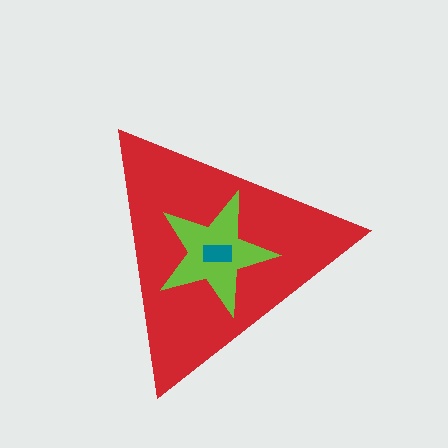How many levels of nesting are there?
3.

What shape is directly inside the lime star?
The teal rectangle.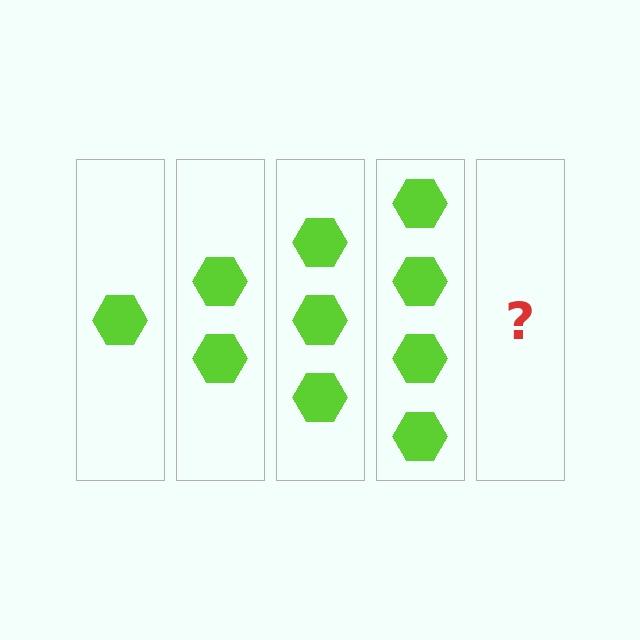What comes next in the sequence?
The next element should be 5 hexagons.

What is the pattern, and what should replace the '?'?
The pattern is that each step adds one more hexagon. The '?' should be 5 hexagons.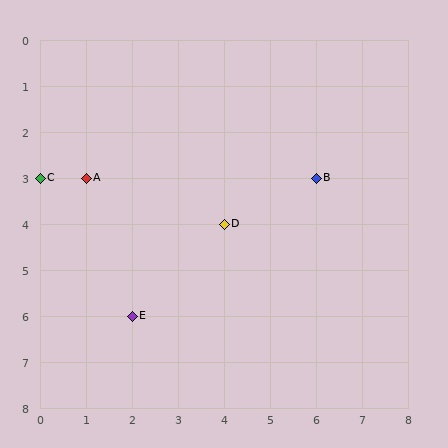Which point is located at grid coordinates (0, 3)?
Point C is at (0, 3).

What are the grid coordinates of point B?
Point B is at grid coordinates (6, 3).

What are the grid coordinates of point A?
Point A is at grid coordinates (1, 3).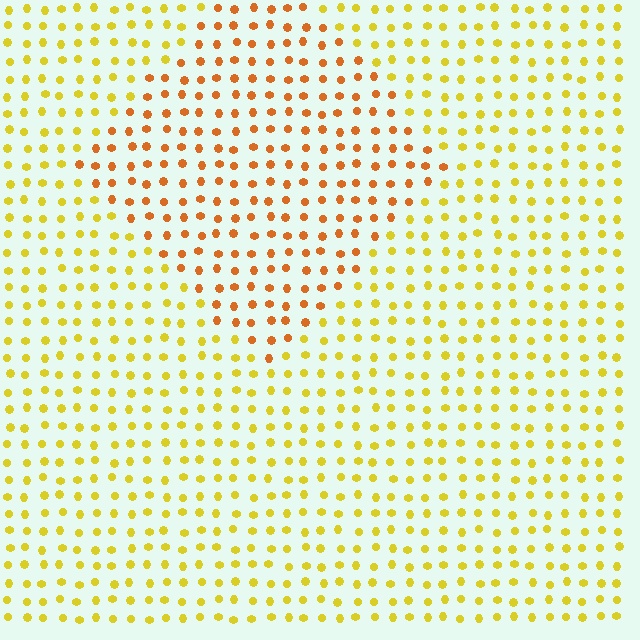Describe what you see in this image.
The image is filled with small yellow elements in a uniform arrangement. A diamond-shaped region is visible where the elements are tinted to a slightly different hue, forming a subtle color boundary.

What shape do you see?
I see a diamond.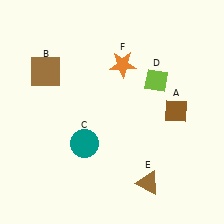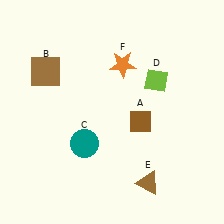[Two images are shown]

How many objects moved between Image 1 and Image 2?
1 object moved between the two images.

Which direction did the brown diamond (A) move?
The brown diamond (A) moved left.